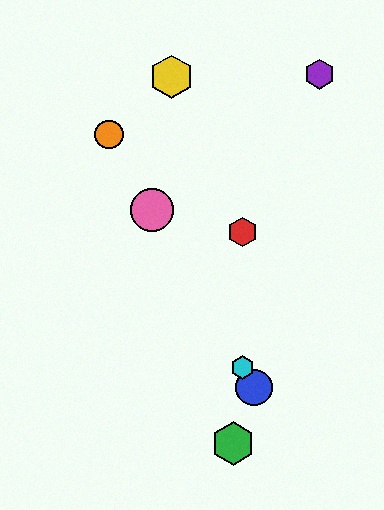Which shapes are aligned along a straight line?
The blue circle, the orange circle, the cyan hexagon, the pink circle are aligned along a straight line.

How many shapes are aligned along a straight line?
4 shapes (the blue circle, the orange circle, the cyan hexagon, the pink circle) are aligned along a straight line.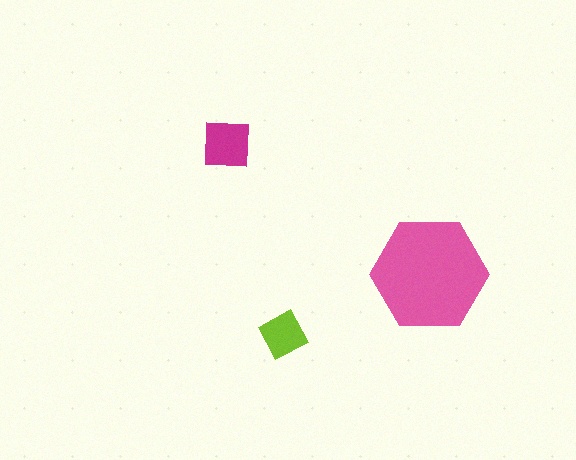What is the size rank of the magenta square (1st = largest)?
2nd.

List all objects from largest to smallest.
The pink hexagon, the magenta square, the lime diamond.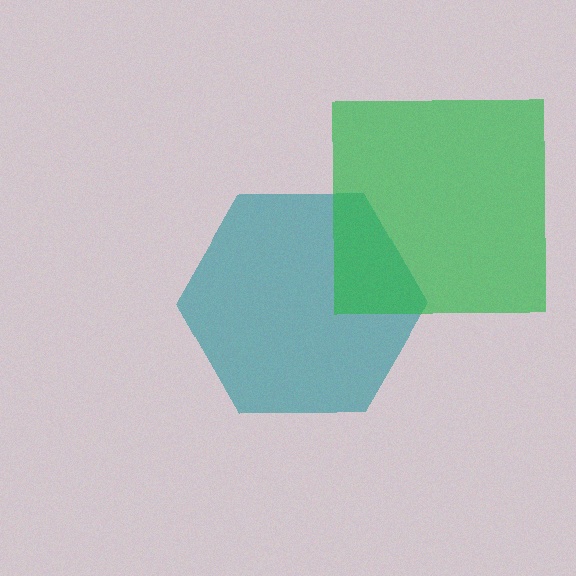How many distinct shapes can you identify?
There are 2 distinct shapes: a teal hexagon, a green square.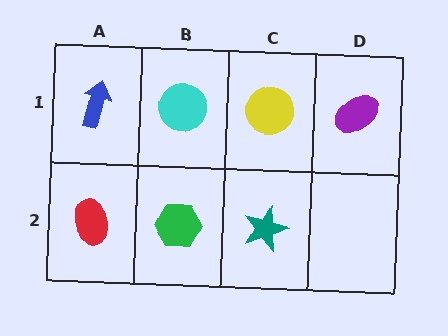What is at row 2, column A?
A red ellipse.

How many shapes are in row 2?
3 shapes.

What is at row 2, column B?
A green hexagon.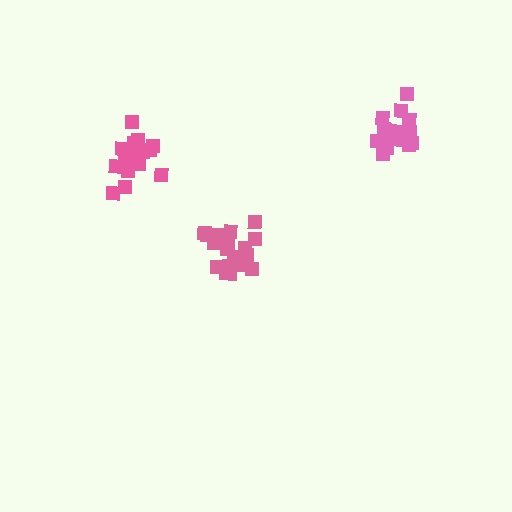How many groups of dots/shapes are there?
There are 3 groups.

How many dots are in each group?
Group 1: 21 dots, Group 2: 20 dots, Group 3: 20 dots (61 total).